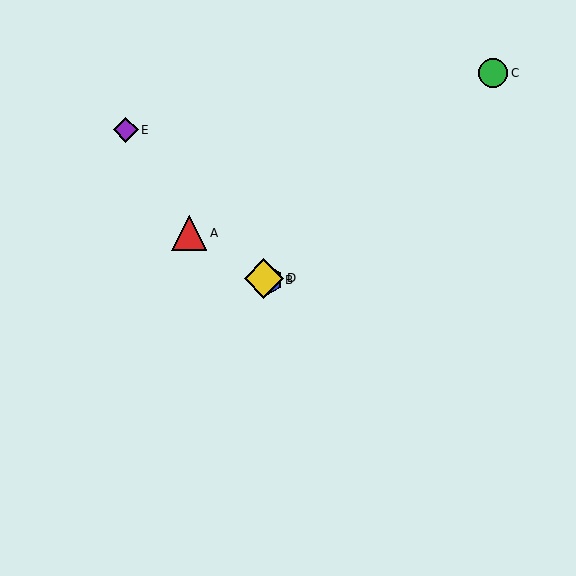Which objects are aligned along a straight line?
Objects A, B, D are aligned along a straight line.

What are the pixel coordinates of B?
Object B is at (267, 280).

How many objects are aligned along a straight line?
3 objects (A, B, D) are aligned along a straight line.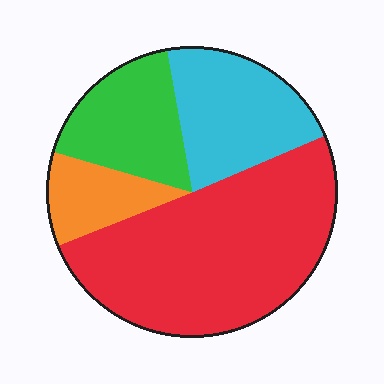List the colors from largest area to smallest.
From largest to smallest: red, cyan, green, orange.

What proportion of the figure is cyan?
Cyan covers 21% of the figure.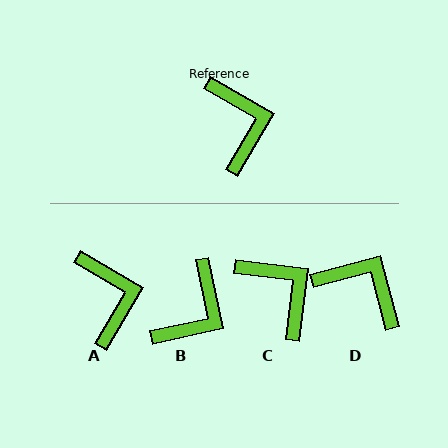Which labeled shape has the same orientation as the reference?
A.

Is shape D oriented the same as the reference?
No, it is off by about 45 degrees.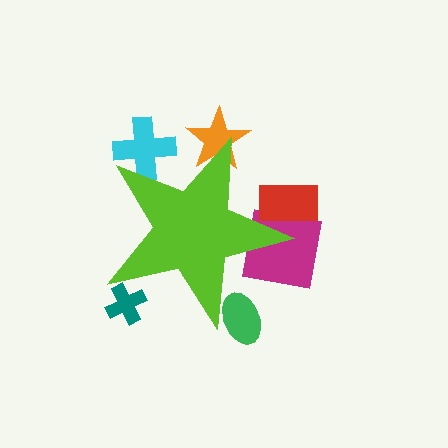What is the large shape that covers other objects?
A lime star.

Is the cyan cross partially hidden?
Yes, the cyan cross is partially hidden behind the lime star.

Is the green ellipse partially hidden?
Yes, the green ellipse is partially hidden behind the lime star.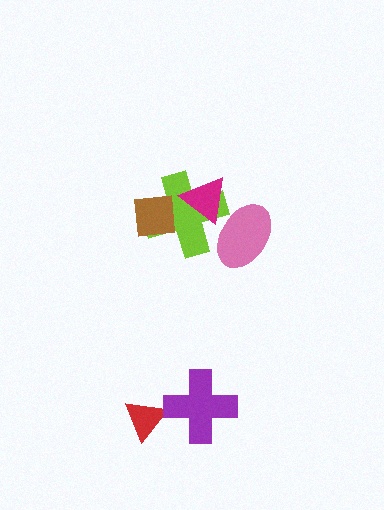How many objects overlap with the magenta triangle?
2 objects overlap with the magenta triangle.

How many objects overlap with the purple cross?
0 objects overlap with the purple cross.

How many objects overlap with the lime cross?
3 objects overlap with the lime cross.